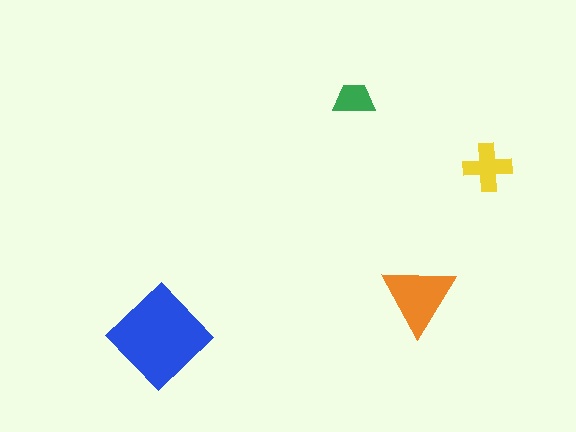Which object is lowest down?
The blue diamond is bottommost.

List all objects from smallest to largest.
The green trapezoid, the yellow cross, the orange triangle, the blue diamond.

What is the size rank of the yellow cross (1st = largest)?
3rd.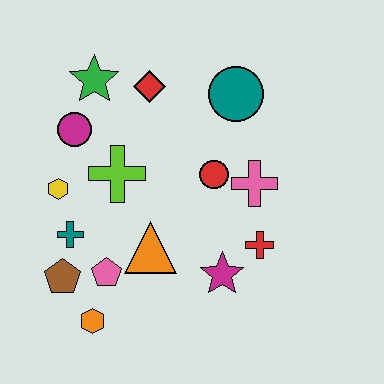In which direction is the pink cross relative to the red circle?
The pink cross is to the right of the red circle.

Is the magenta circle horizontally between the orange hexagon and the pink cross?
No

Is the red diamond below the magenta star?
No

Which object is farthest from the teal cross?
The teal circle is farthest from the teal cross.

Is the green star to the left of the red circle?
Yes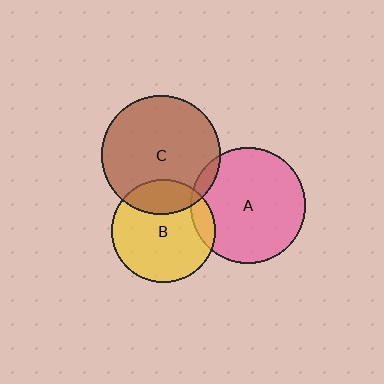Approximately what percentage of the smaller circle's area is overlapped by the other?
Approximately 10%.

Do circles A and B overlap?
Yes.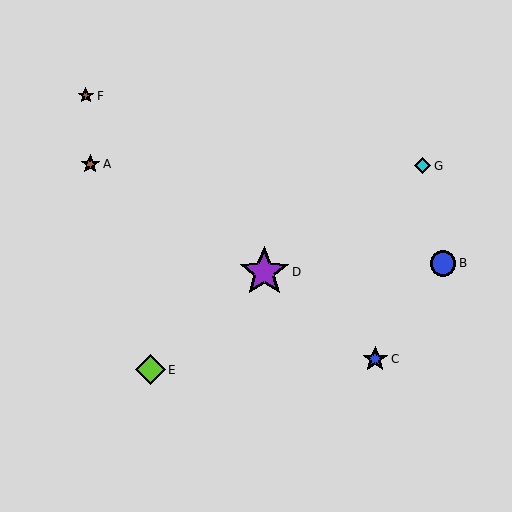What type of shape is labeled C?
Shape C is a blue star.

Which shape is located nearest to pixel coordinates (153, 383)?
The lime diamond (labeled E) at (150, 370) is nearest to that location.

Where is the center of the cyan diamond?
The center of the cyan diamond is at (422, 166).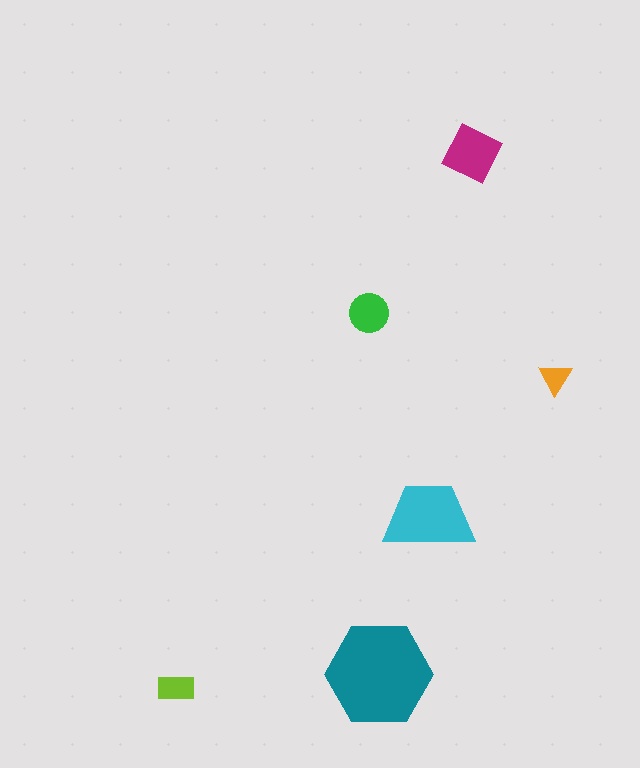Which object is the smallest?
The orange triangle.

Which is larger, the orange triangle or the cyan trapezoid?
The cyan trapezoid.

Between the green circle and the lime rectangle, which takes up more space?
The green circle.